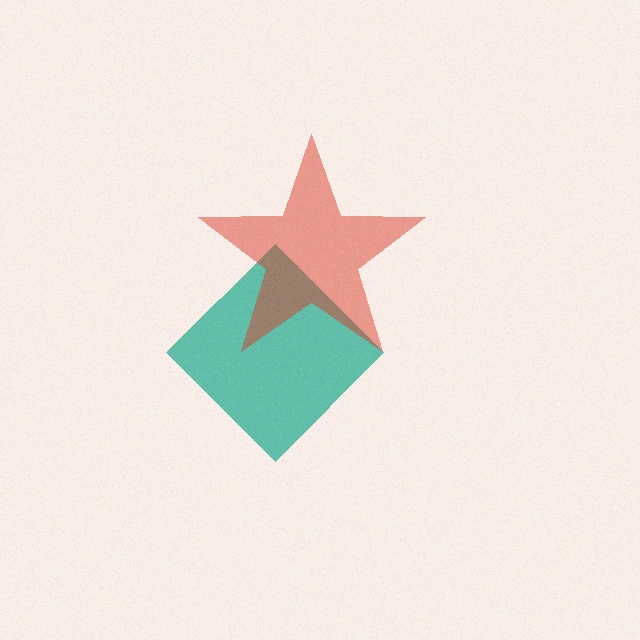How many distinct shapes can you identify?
There are 2 distinct shapes: a teal diamond, a red star.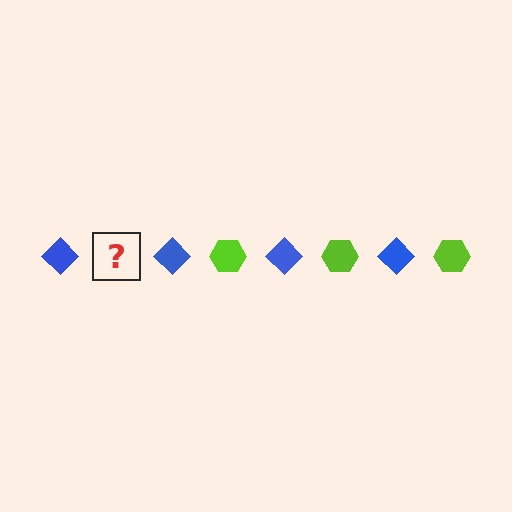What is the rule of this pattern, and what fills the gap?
The rule is that the pattern alternates between blue diamond and lime hexagon. The gap should be filled with a lime hexagon.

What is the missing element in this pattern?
The missing element is a lime hexagon.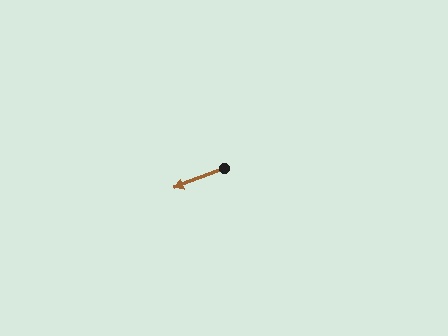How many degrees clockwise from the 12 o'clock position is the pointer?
Approximately 249 degrees.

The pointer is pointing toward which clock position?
Roughly 8 o'clock.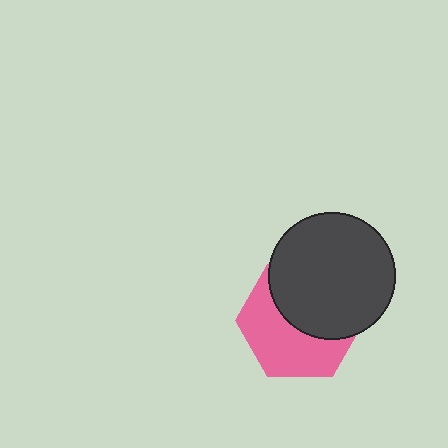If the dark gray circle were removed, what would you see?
You would see the complete pink hexagon.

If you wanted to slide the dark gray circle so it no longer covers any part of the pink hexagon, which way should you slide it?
Slide it up — that is the most direct way to separate the two shapes.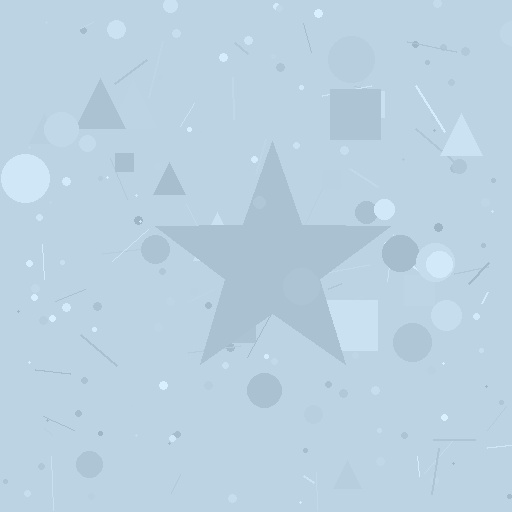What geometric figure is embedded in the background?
A star is embedded in the background.